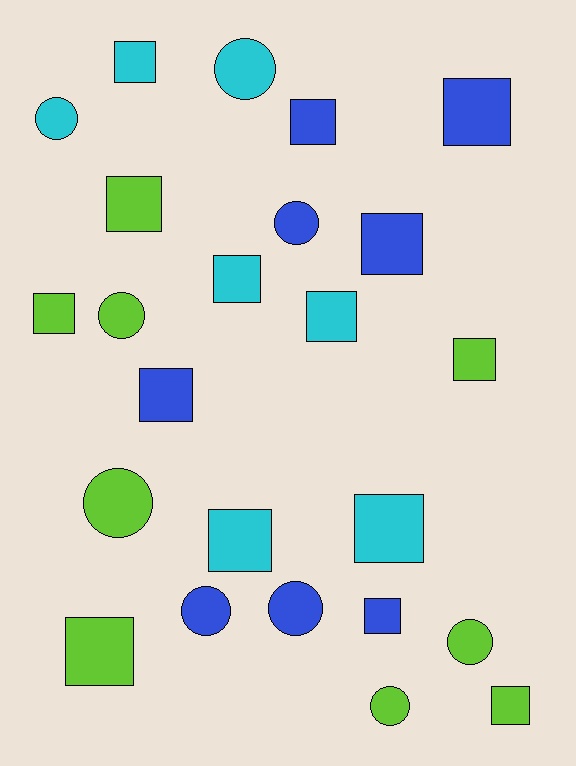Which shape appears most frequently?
Square, with 15 objects.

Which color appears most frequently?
Lime, with 9 objects.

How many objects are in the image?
There are 24 objects.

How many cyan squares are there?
There are 5 cyan squares.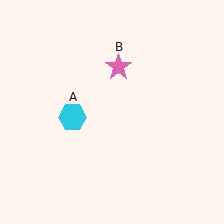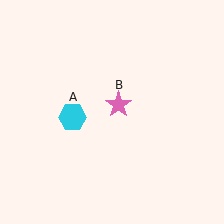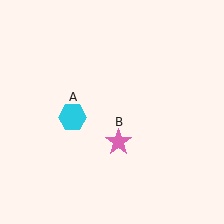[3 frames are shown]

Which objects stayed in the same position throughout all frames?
Cyan hexagon (object A) remained stationary.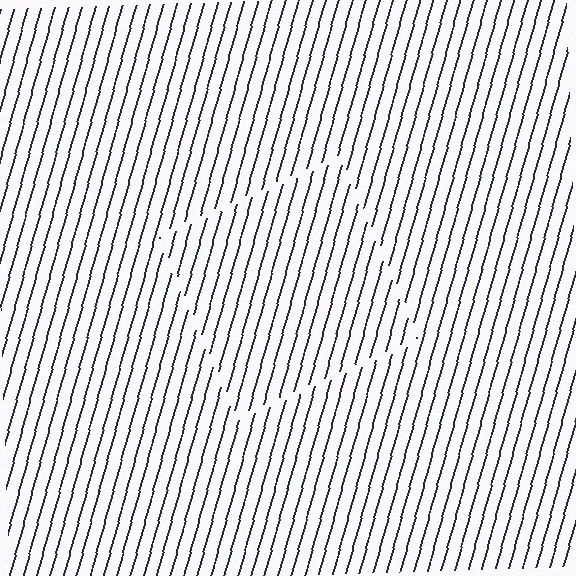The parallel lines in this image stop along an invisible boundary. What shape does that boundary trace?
An illusory square. The interior of the shape contains the same grating, shifted by half a period — the contour is defined by the phase discontinuity where line-ends from the inner and outer gratings abut.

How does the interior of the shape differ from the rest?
The interior of the shape contains the same grating, shifted by half a period — the contour is defined by the phase discontinuity where line-ends from the inner and outer gratings abut.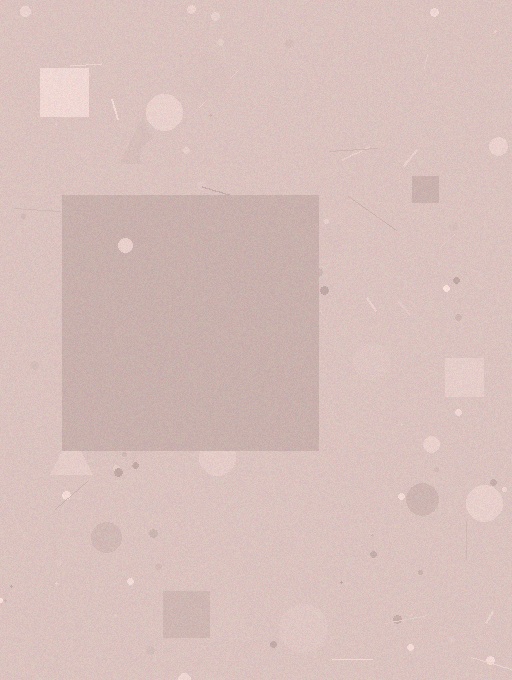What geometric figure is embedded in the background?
A square is embedded in the background.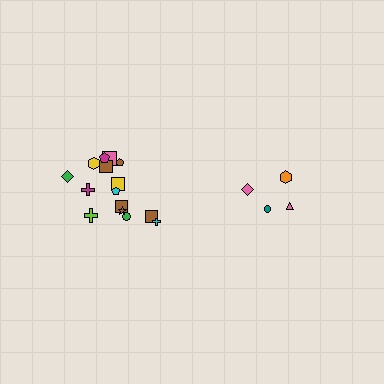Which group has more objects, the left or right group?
The left group.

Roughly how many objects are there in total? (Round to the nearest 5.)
Roughly 20 objects in total.